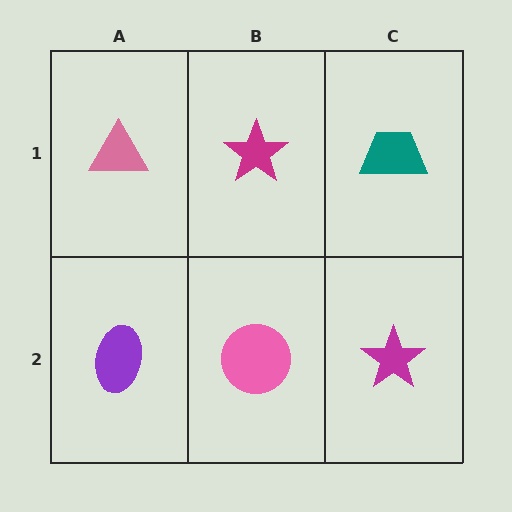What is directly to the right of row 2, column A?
A pink circle.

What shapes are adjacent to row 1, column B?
A pink circle (row 2, column B), a pink triangle (row 1, column A), a teal trapezoid (row 1, column C).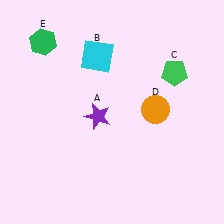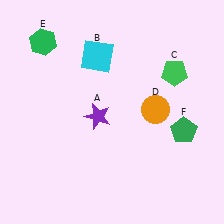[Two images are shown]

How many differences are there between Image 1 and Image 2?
There is 1 difference between the two images.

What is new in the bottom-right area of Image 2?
A green pentagon (F) was added in the bottom-right area of Image 2.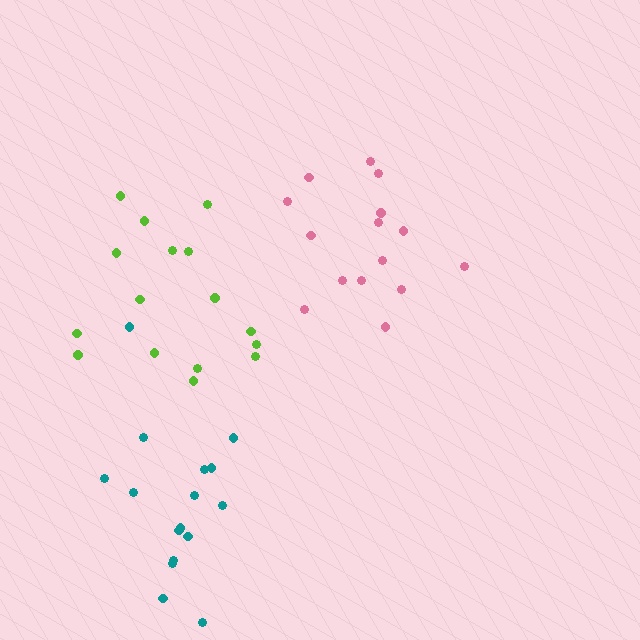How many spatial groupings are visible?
There are 3 spatial groupings.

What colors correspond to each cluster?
The clusters are colored: teal, lime, pink.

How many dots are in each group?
Group 1: 16 dots, Group 2: 16 dots, Group 3: 15 dots (47 total).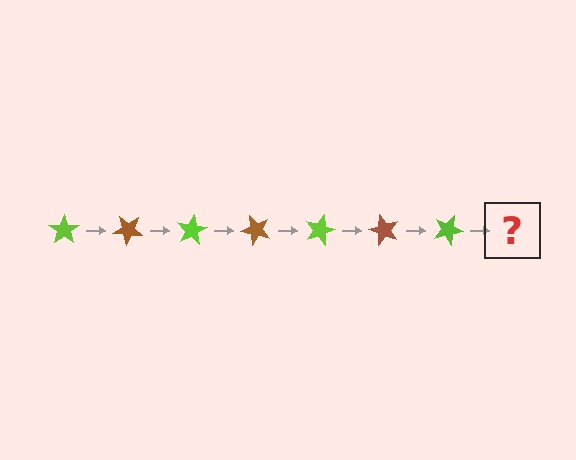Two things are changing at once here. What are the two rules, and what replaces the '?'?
The two rules are that it rotates 40 degrees each step and the color cycles through lime and brown. The '?' should be a brown star, rotated 280 degrees from the start.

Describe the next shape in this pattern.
It should be a brown star, rotated 280 degrees from the start.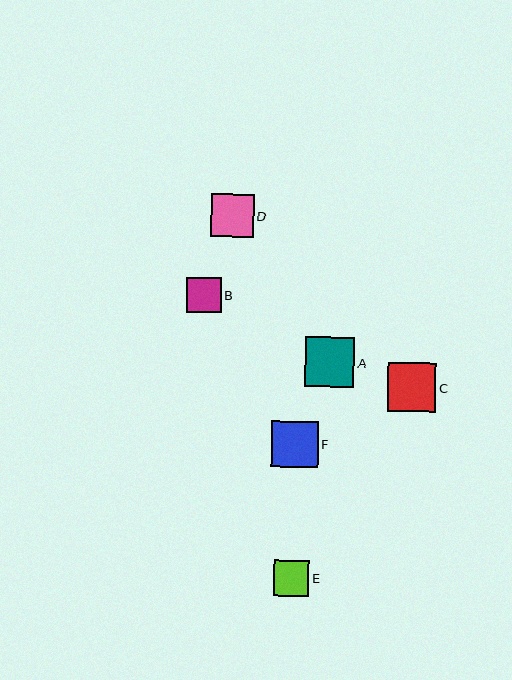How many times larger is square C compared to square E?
Square C is approximately 1.4 times the size of square E.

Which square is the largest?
Square A is the largest with a size of approximately 50 pixels.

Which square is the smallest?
Square B is the smallest with a size of approximately 35 pixels.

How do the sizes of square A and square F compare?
Square A and square F are approximately the same size.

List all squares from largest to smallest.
From largest to smallest: A, C, F, D, E, B.